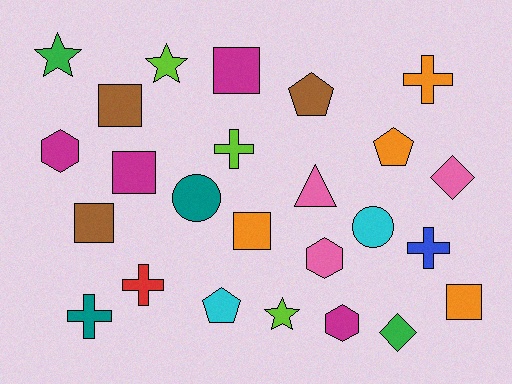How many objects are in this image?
There are 25 objects.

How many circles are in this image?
There are 2 circles.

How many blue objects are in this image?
There is 1 blue object.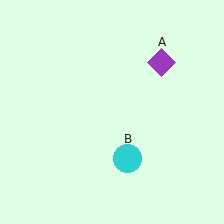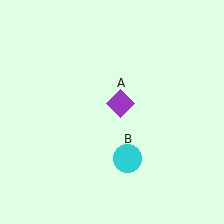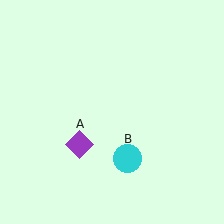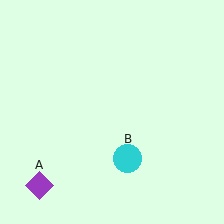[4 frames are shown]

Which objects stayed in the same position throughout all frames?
Cyan circle (object B) remained stationary.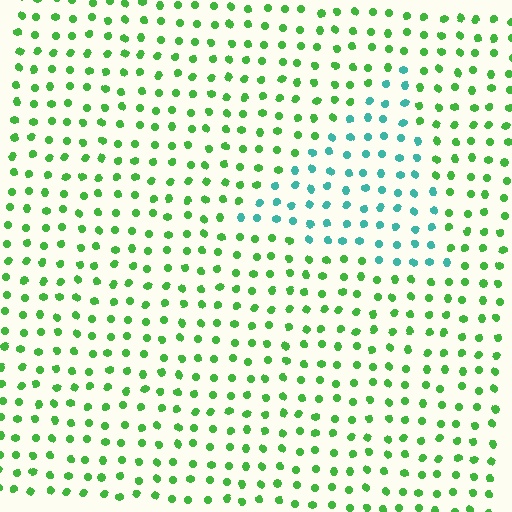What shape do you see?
I see a triangle.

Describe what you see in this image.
The image is filled with small green elements in a uniform arrangement. A triangle-shaped region is visible where the elements are tinted to a slightly different hue, forming a subtle color boundary.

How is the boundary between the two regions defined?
The boundary is defined purely by a slight shift in hue (about 54 degrees). Spacing, size, and orientation are identical on both sides.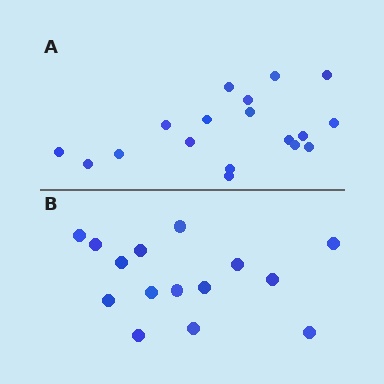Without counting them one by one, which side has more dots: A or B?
Region A (the top region) has more dots.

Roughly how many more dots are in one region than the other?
Region A has just a few more — roughly 2 or 3 more dots than region B.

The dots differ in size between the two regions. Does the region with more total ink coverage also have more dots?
No. Region B has more total ink coverage because its dots are larger, but region A actually contains more individual dots. Total area can be misleading — the number of items is what matters here.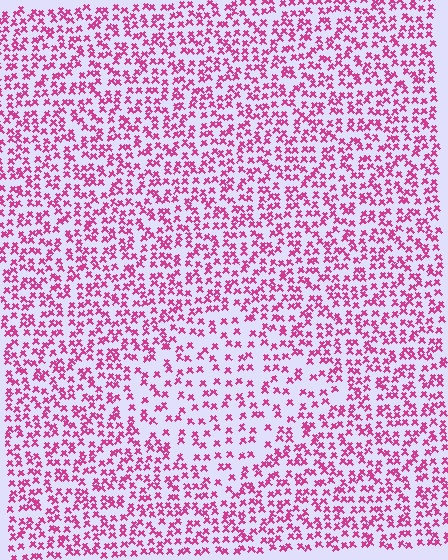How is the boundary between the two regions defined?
The boundary is defined by a change in element density (approximately 1.7x ratio). All elements are the same color, size, and shape.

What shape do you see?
I see a diamond.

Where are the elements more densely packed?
The elements are more densely packed outside the diamond boundary.